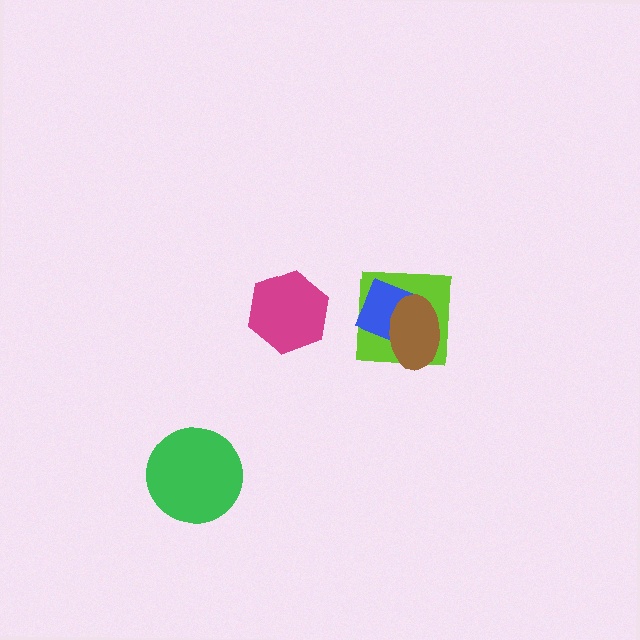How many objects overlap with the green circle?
0 objects overlap with the green circle.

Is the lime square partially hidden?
Yes, it is partially covered by another shape.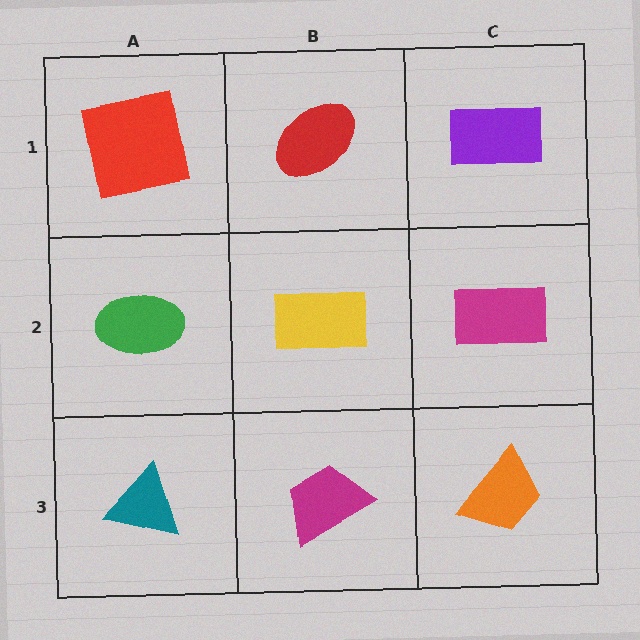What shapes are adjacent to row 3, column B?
A yellow rectangle (row 2, column B), a teal triangle (row 3, column A), an orange trapezoid (row 3, column C).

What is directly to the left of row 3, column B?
A teal triangle.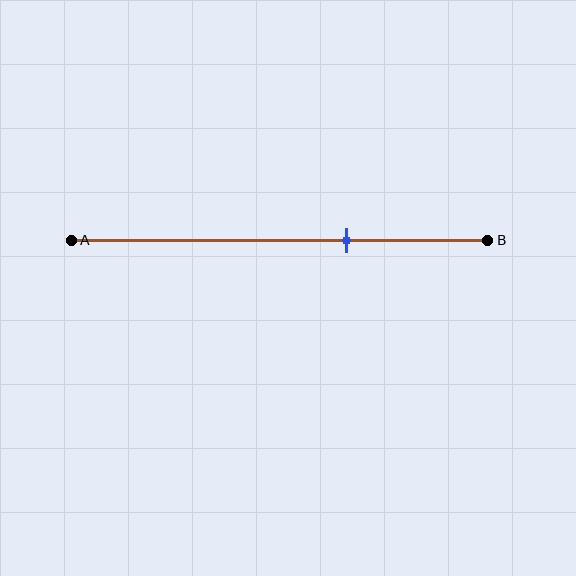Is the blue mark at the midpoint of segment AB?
No, the mark is at about 65% from A, not at the 50% midpoint.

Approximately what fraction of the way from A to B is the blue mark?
The blue mark is approximately 65% of the way from A to B.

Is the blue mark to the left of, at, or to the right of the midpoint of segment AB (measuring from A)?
The blue mark is to the right of the midpoint of segment AB.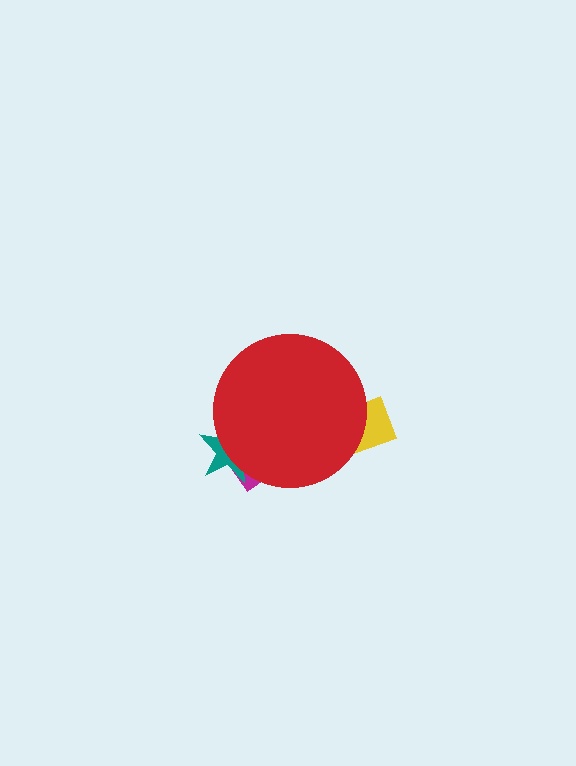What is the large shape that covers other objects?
A red circle.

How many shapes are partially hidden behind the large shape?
3 shapes are partially hidden.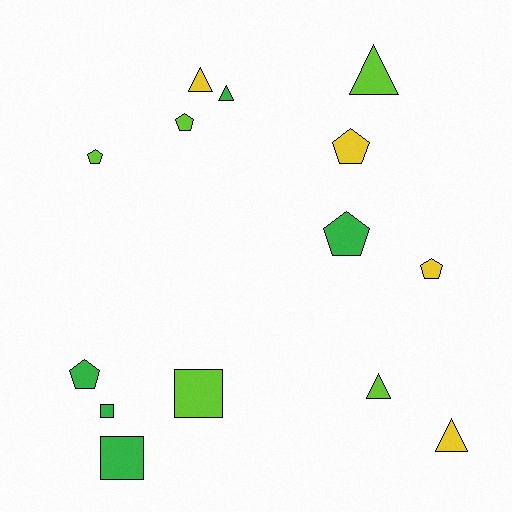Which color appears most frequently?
Green, with 5 objects.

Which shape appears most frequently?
Pentagon, with 6 objects.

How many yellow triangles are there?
There are 2 yellow triangles.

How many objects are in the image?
There are 14 objects.